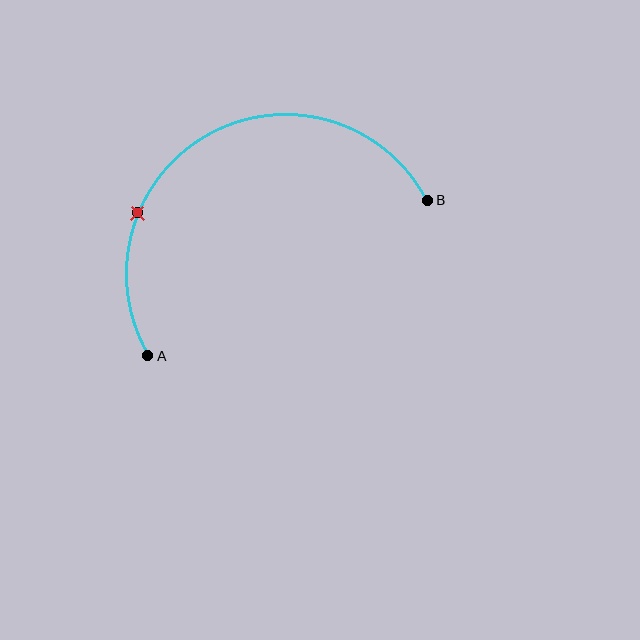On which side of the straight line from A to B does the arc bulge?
The arc bulges above the straight line connecting A and B.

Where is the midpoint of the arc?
The arc midpoint is the point on the curve farthest from the straight line joining A and B. It sits above that line.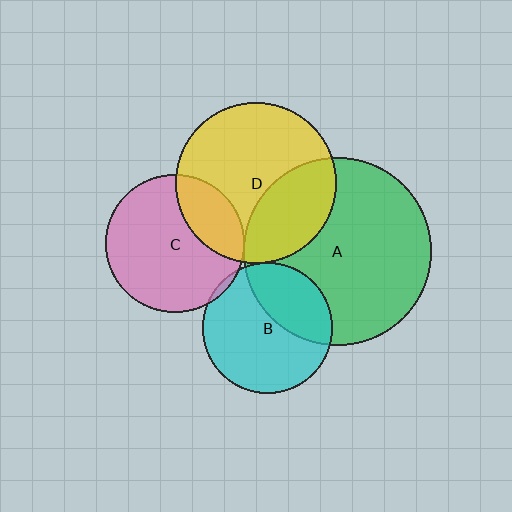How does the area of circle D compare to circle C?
Approximately 1.4 times.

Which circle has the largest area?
Circle A (green).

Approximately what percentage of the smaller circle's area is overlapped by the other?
Approximately 5%.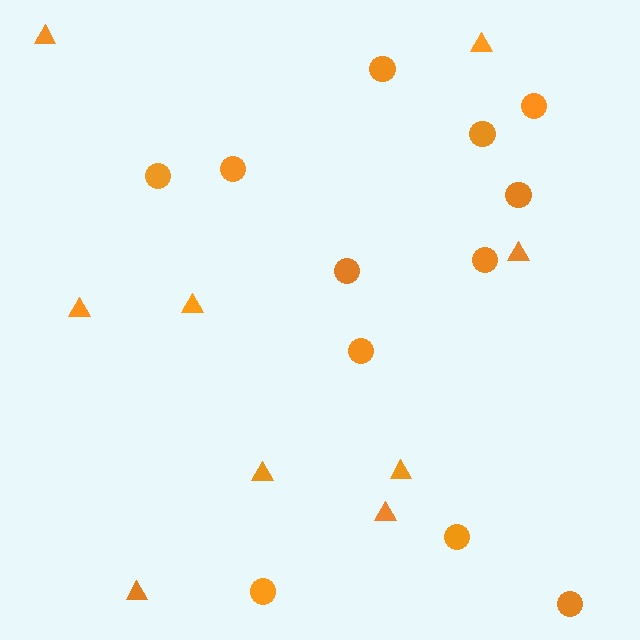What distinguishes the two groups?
There are 2 groups: one group of triangles (9) and one group of circles (12).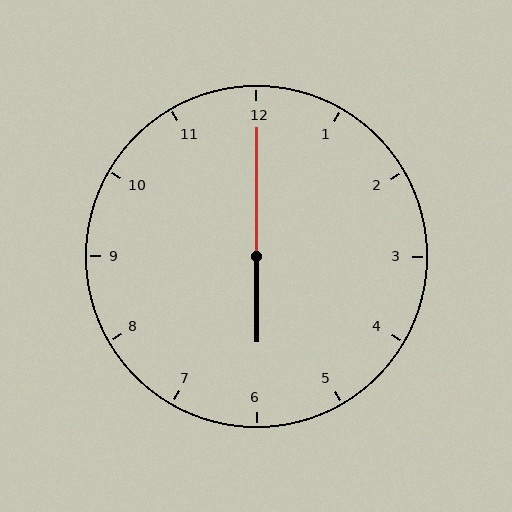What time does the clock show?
6:00.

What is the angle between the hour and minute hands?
Approximately 180 degrees.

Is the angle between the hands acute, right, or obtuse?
It is obtuse.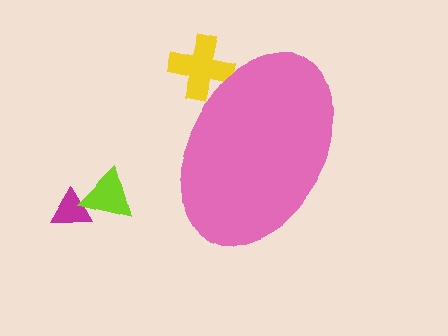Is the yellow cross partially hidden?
Yes, the yellow cross is partially hidden behind the pink ellipse.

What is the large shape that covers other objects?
A pink ellipse.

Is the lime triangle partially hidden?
No, the lime triangle is fully visible.